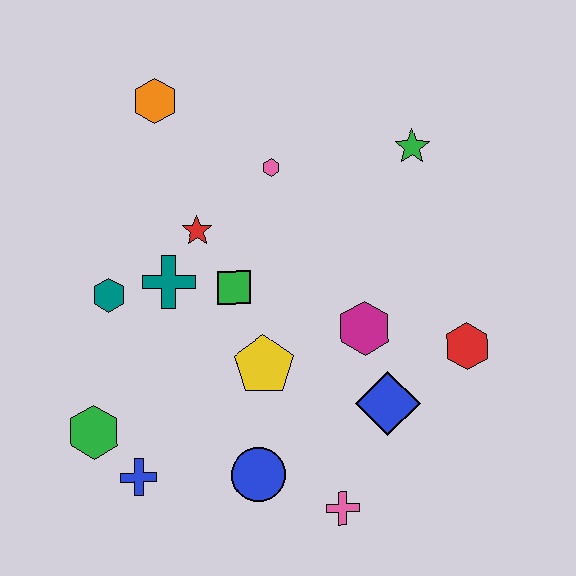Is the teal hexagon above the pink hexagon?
No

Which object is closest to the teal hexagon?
The teal cross is closest to the teal hexagon.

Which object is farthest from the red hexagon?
The orange hexagon is farthest from the red hexagon.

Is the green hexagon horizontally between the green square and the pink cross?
No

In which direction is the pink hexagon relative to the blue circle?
The pink hexagon is above the blue circle.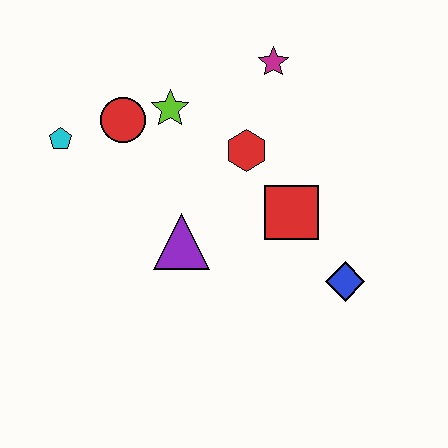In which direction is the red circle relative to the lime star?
The red circle is to the left of the lime star.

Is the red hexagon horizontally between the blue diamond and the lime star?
Yes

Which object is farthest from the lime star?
The blue diamond is farthest from the lime star.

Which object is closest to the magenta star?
The red hexagon is closest to the magenta star.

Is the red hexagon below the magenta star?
Yes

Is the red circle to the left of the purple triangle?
Yes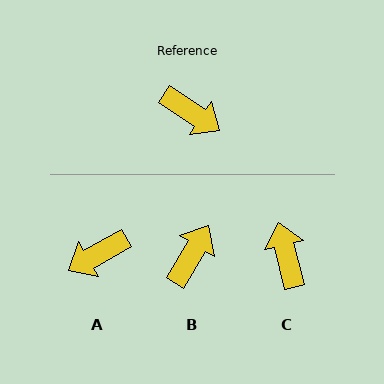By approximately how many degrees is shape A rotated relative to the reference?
Approximately 117 degrees clockwise.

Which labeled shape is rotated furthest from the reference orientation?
C, about 137 degrees away.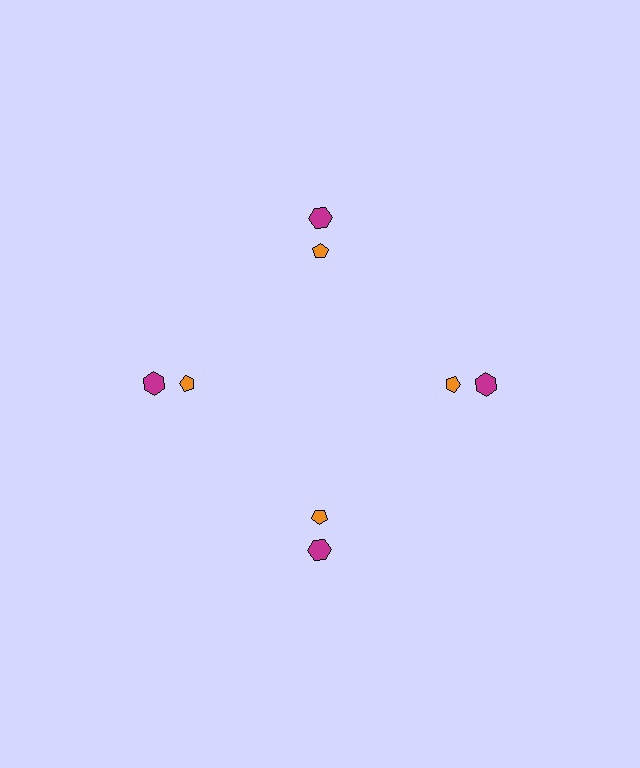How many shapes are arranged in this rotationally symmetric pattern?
There are 8 shapes, arranged in 4 groups of 2.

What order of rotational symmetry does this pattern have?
This pattern has 4-fold rotational symmetry.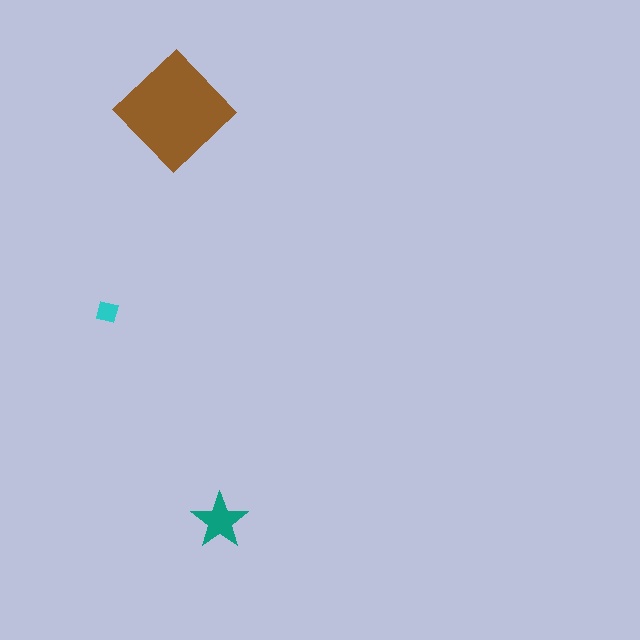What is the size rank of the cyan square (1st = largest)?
3rd.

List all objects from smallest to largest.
The cyan square, the teal star, the brown diamond.